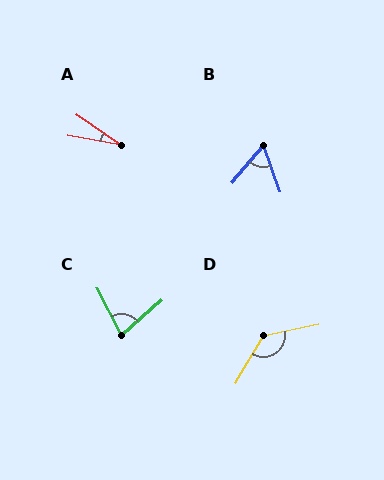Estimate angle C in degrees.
Approximately 76 degrees.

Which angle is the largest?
D, at approximately 132 degrees.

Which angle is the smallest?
A, at approximately 23 degrees.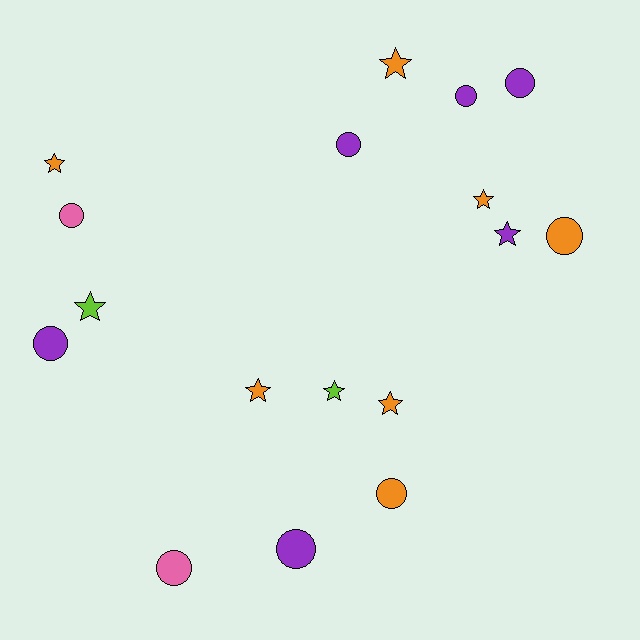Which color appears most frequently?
Orange, with 7 objects.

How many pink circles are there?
There are 2 pink circles.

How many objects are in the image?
There are 17 objects.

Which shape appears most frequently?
Circle, with 9 objects.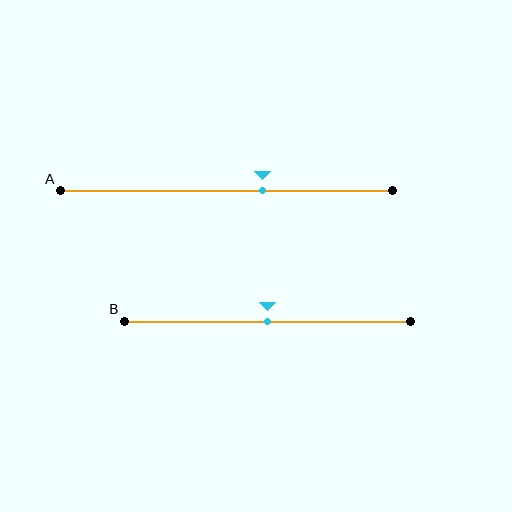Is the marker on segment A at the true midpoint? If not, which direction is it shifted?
No, the marker on segment A is shifted to the right by about 11% of the segment length.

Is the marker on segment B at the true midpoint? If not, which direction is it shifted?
Yes, the marker on segment B is at the true midpoint.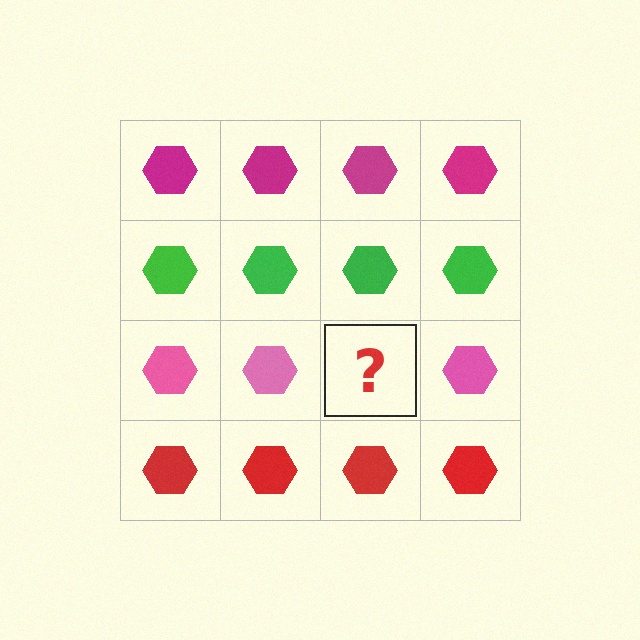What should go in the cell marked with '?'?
The missing cell should contain a pink hexagon.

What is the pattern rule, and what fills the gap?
The rule is that each row has a consistent color. The gap should be filled with a pink hexagon.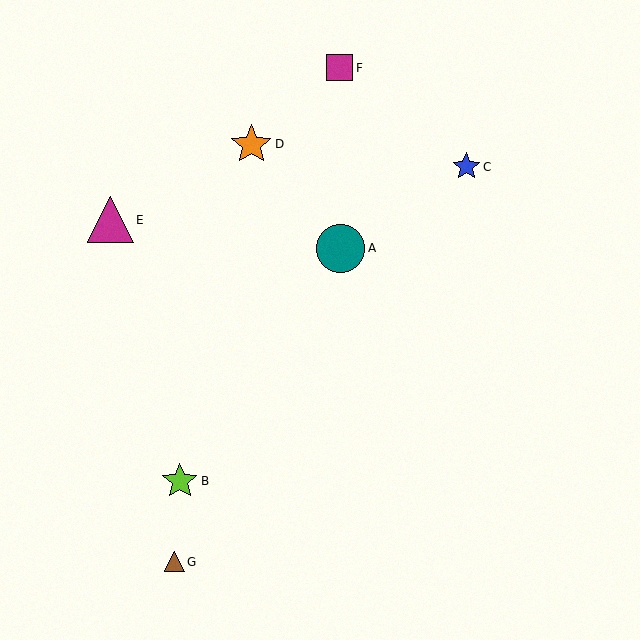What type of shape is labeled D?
Shape D is an orange star.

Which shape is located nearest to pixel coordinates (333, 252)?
The teal circle (labeled A) at (341, 248) is nearest to that location.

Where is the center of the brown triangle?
The center of the brown triangle is at (174, 562).